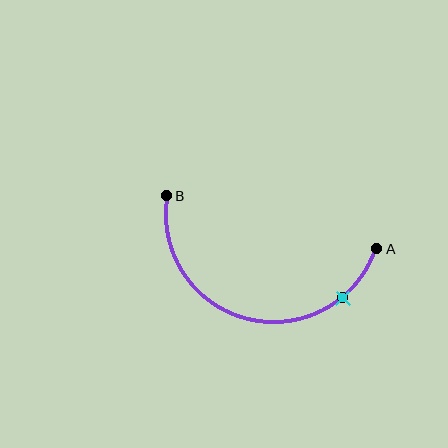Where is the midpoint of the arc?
The arc midpoint is the point on the curve farthest from the straight line joining A and B. It sits below that line.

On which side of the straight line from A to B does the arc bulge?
The arc bulges below the straight line connecting A and B.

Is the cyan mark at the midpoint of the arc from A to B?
No. The cyan mark lies on the arc but is closer to endpoint A. The arc midpoint would be at the point on the curve equidistant along the arc from both A and B.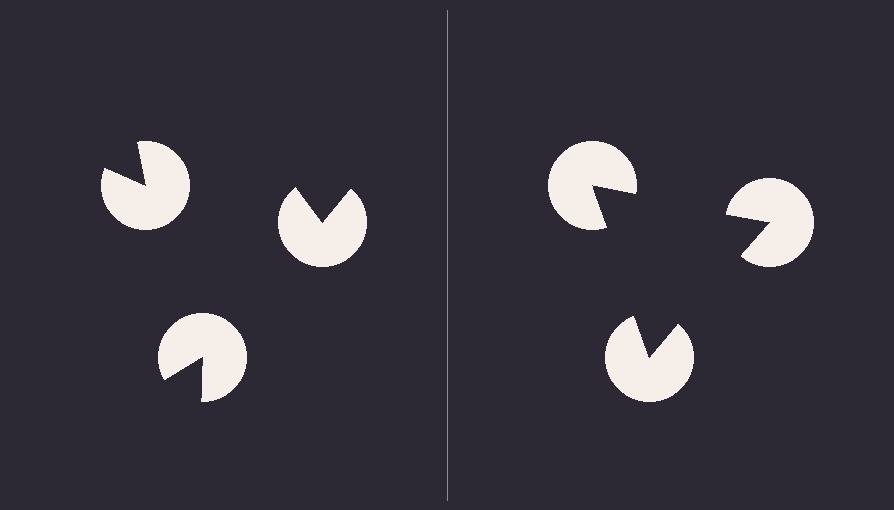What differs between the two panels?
The pac-man discs are positioned identically on both sides; only the wedge orientations differ. On the right they align to a triangle; on the left they are misaligned.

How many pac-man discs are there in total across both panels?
6 — 3 on each side.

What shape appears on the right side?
An illusory triangle.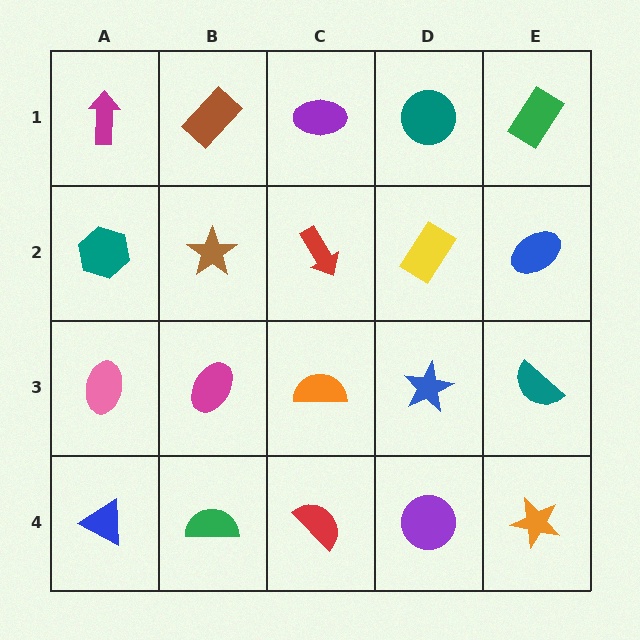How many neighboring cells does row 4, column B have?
3.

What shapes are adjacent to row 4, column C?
An orange semicircle (row 3, column C), a green semicircle (row 4, column B), a purple circle (row 4, column D).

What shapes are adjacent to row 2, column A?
A magenta arrow (row 1, column A), a pink ellipse (row 3, column A), a brown star (row 2, column B).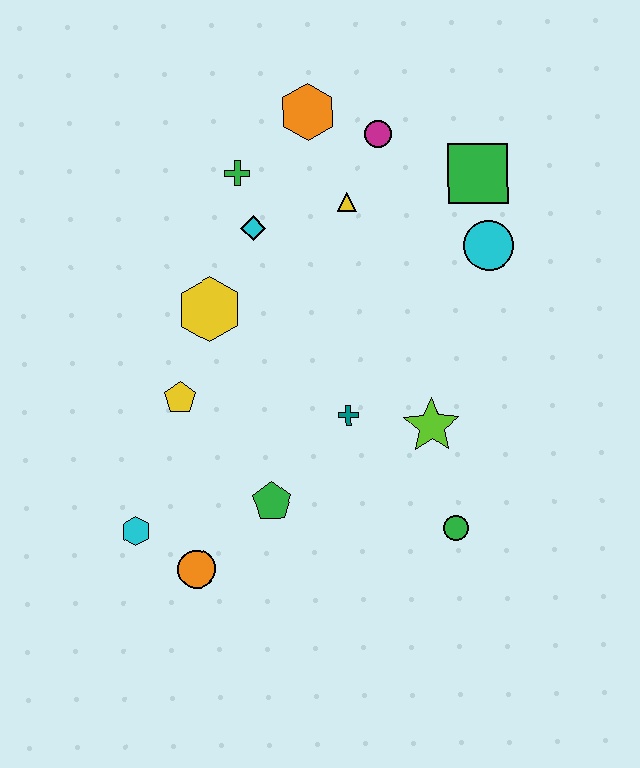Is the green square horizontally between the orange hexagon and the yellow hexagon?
No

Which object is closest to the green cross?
The cyan diamond is closest to the green cross.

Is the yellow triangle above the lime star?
Yes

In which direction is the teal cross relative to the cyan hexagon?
The teal cross is to the right of the cyan hexagon.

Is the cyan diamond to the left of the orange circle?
No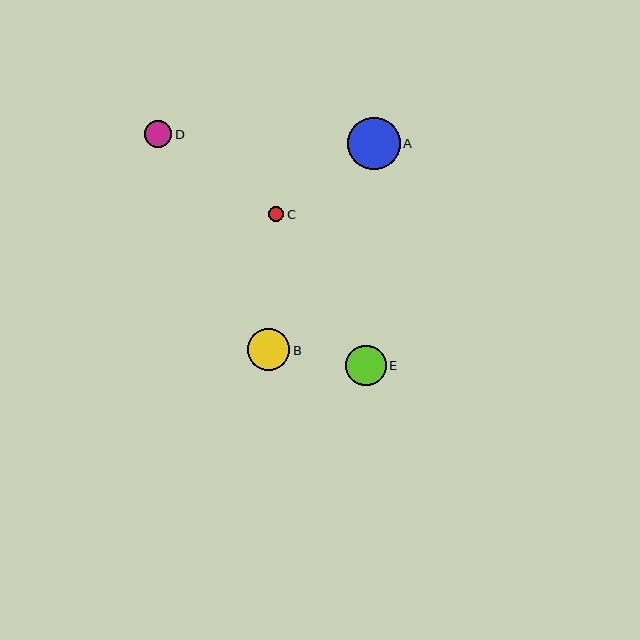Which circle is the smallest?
Circle C is the smallest with a size of approximately 15 pixels.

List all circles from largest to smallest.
From largest to smallest: A, B, E, D, C.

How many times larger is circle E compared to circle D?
Circle E is approximately 1.5 times the size of circle D.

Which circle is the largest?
Circle A is the largest with a size of approximately 52 pixels.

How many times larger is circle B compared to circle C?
Circle B is approximately 2.8 times the size of circle C.